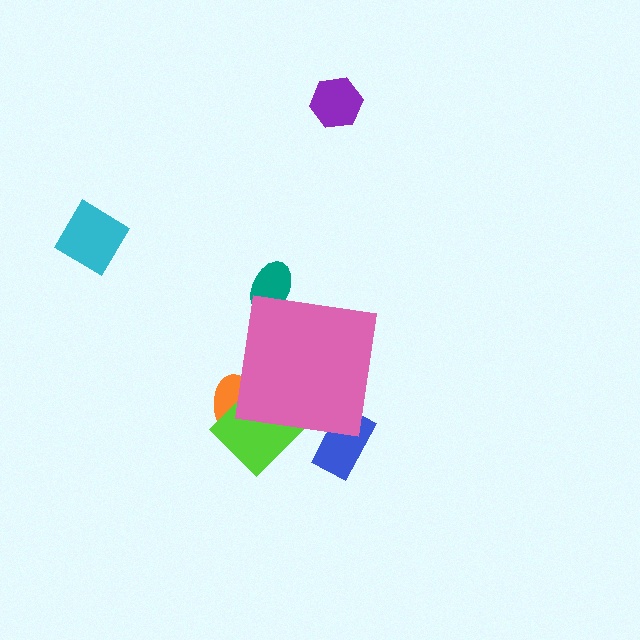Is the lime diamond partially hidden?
Yes, the lime diamond is partially hidden behind the pink square.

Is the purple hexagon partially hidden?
No, the purple hexagon is fully visible.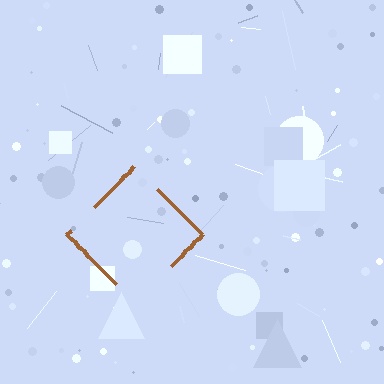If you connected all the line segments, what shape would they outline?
They would outline a diamond.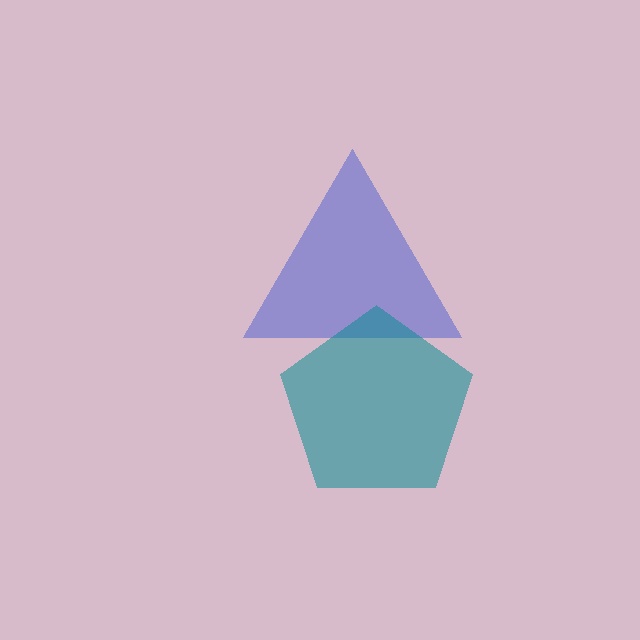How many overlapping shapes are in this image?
There are 2 overlapping shapes in the image.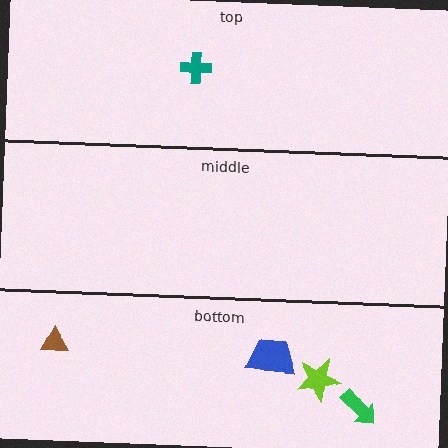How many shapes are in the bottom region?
4.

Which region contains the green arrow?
The bottom region.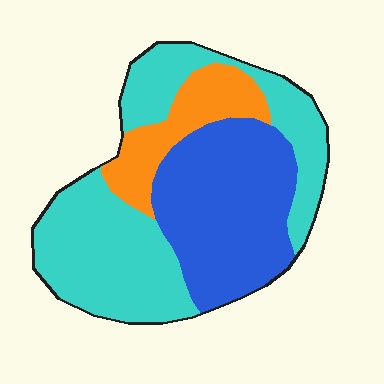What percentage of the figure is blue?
Blue takes up between a third and a half of the figure.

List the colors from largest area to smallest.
From largest to smallest: cyan, blue, orange.